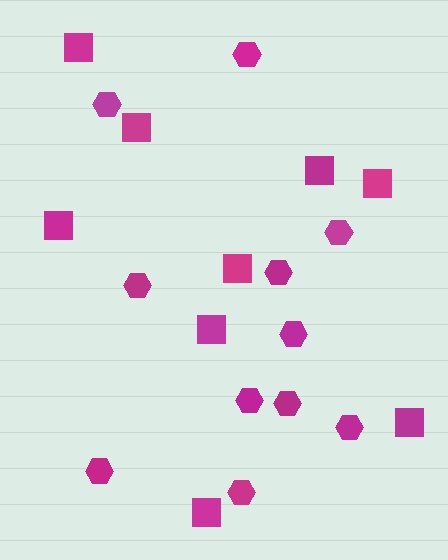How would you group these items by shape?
There are 2 groups: one group of hexagons (11) and one group of squares (9).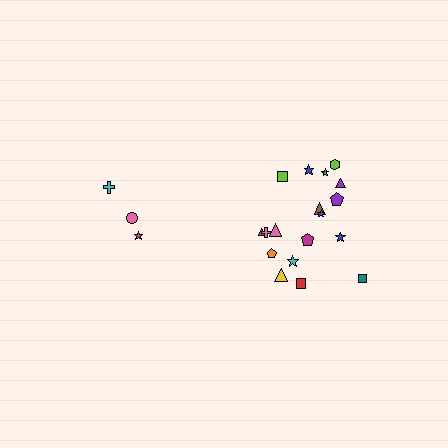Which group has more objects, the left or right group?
The right group.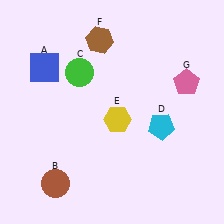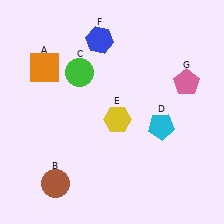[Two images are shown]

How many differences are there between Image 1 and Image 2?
There are 2 differences between the two images.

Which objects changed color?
A changed from blue to orange. F changed from brown to blue.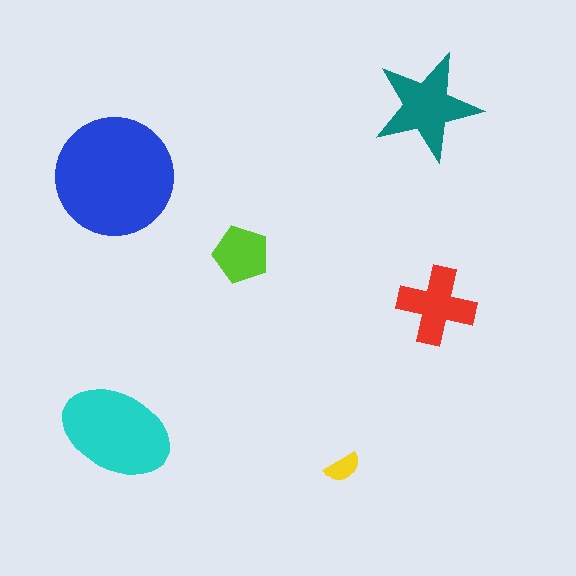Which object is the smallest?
The yellow semicircle.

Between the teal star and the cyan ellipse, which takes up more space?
The cyan ellipse.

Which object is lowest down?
The yellow semicircle is bottommost.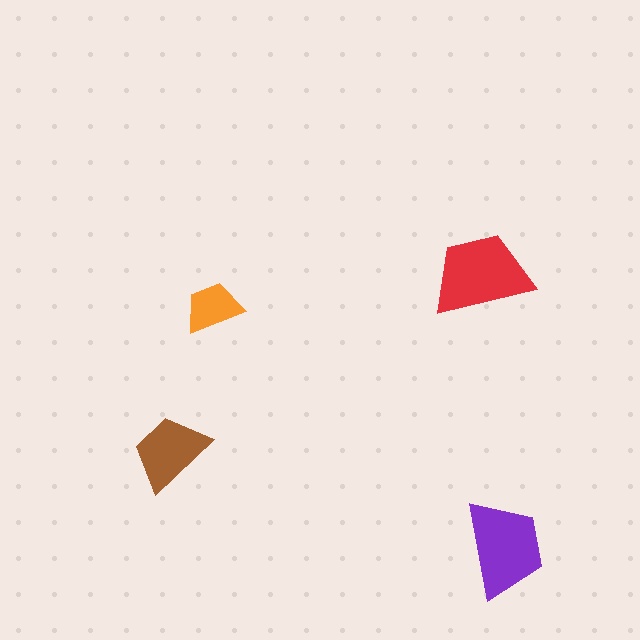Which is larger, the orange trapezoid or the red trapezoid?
The red one.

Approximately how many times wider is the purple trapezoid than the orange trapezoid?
About 1.5 times wider.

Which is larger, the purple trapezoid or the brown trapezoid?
The purple one.